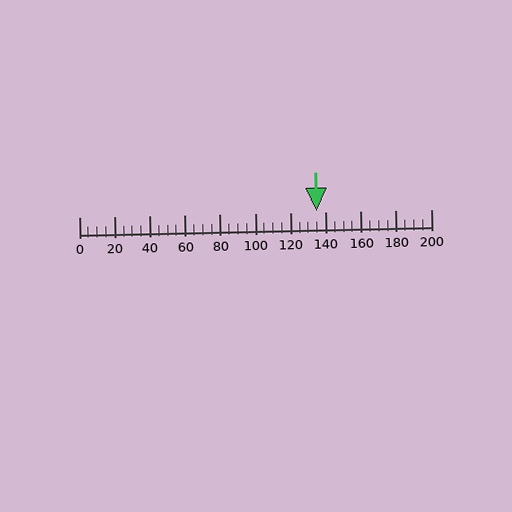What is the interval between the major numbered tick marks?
The major tick marks are spaced 20 units apart.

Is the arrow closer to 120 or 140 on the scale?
The arrow is closer to 140.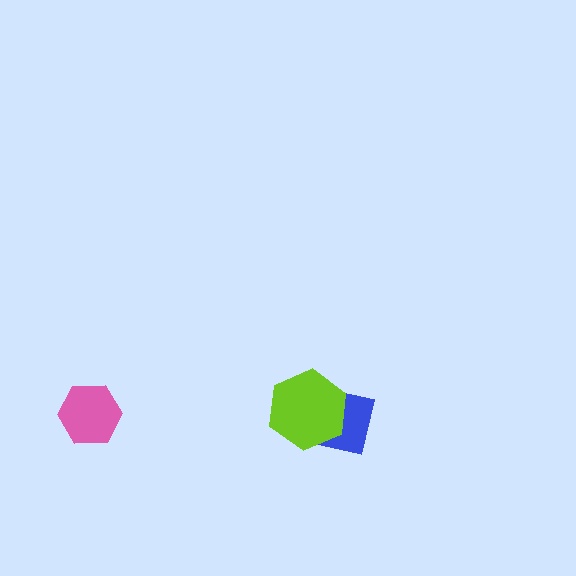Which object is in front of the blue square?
The lime hexagon is in front of the blue square.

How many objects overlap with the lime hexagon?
1 object overlaps with the lime hexagon.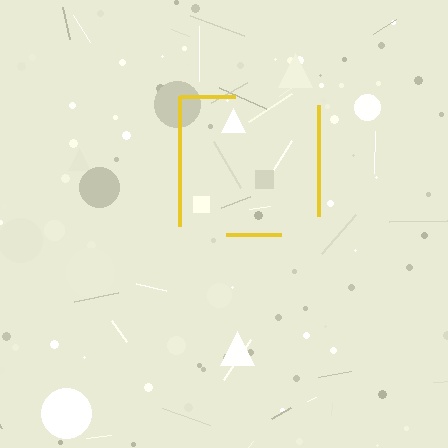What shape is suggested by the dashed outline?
The dashed outline suggests a square.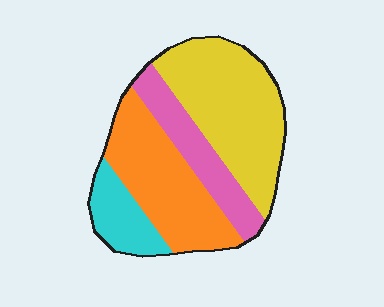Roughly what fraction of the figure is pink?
Pink takes up about one sixth (1/6) of the figure.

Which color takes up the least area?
Cyan, at roughly 15%.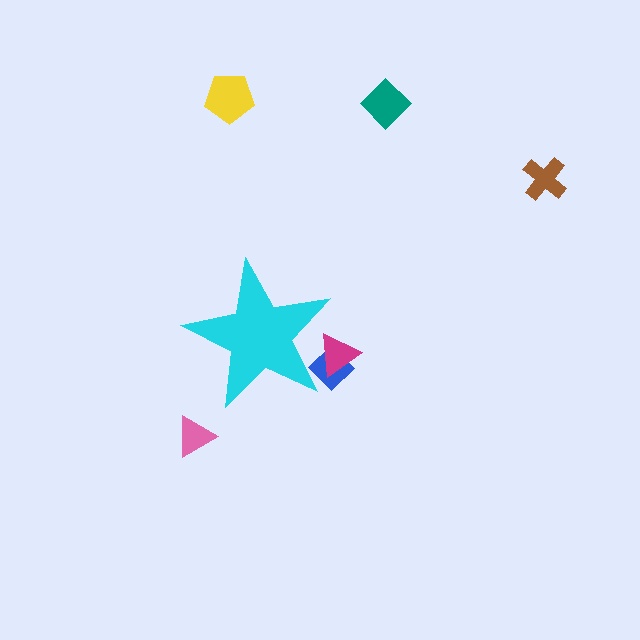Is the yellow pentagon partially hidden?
No, the yellow pentagon is fully visible.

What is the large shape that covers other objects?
A cyan star.